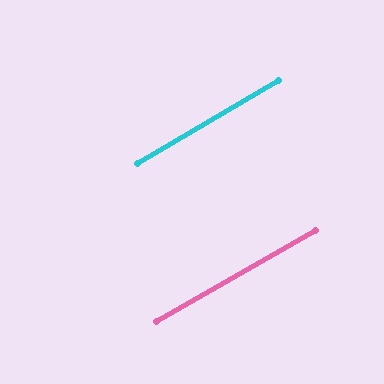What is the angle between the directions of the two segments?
Approximately 1 degree.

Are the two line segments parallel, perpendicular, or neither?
Parallel — their directions differ by only 0.7°.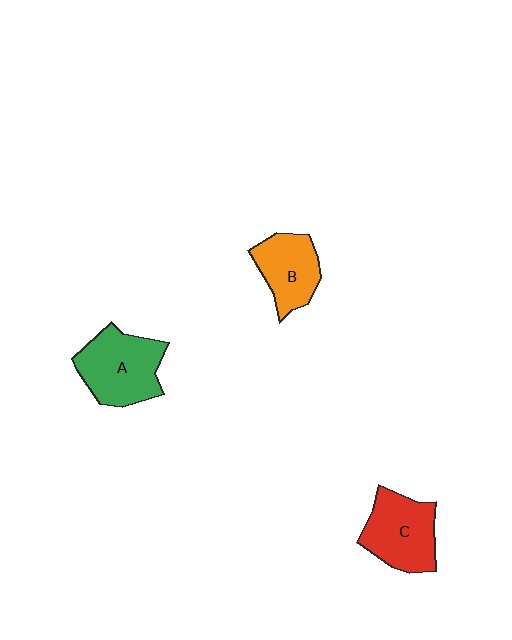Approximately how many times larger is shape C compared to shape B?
Approximately 1.2 times.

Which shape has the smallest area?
Shape B (orange).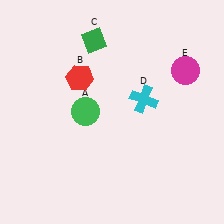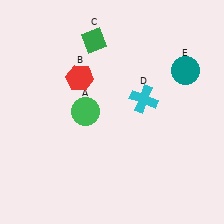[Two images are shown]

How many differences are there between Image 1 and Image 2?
There is 1 difference between the two images.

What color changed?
The circle (E) changed from magenta in Image 1 to teal in Image 2.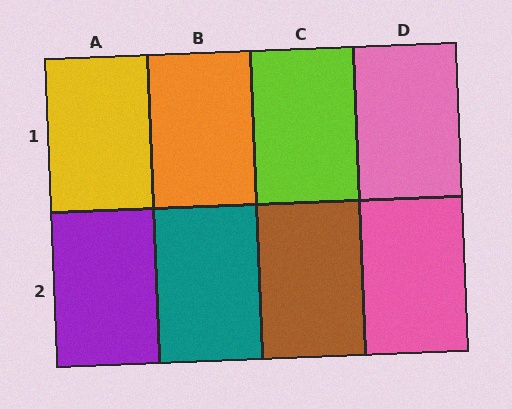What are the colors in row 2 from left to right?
Purple, teal, brown, pink.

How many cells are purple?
1 cell is purple.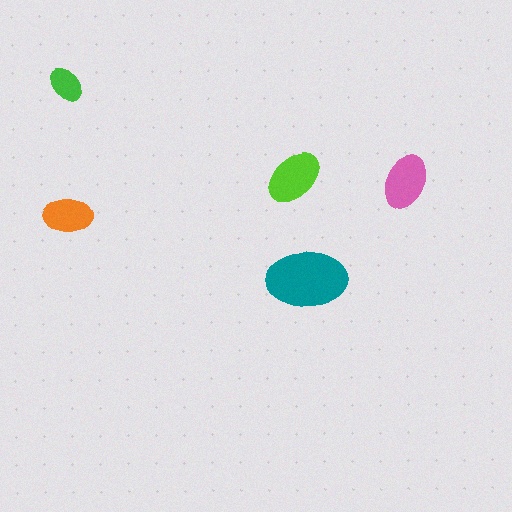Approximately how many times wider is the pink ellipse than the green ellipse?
About 1.5 times wider.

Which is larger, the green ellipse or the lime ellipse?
The lime one.